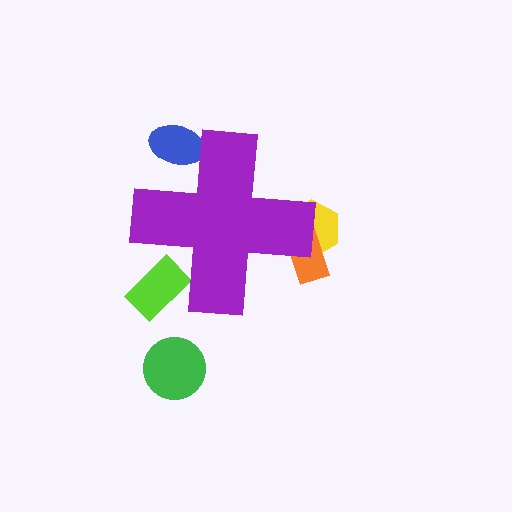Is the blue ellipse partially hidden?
Yes, the blue ellipse is partially hidden behind the purple cross.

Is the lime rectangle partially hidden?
Yes, the lime rectangle is partially hidden behind the purple cross.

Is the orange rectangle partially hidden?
Yes, the orange rectangle is partially hidden behind the purple cross.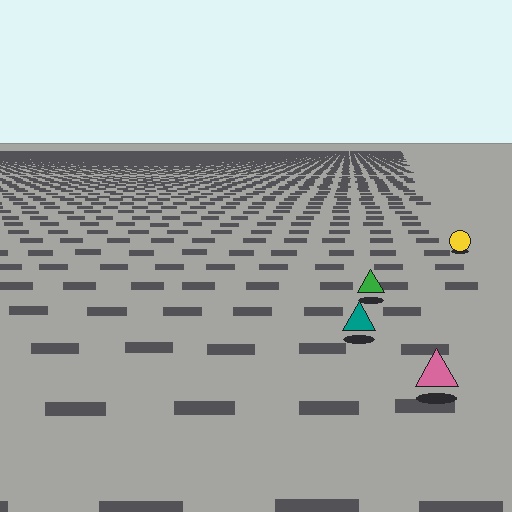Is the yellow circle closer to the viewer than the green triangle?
No. The green triangle is closer — you can tell from the texture gradient: the ground texture is coarser near it.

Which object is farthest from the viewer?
The yellow circle is farthest from the viewer. It appears smaller and the ground texture around it is denser.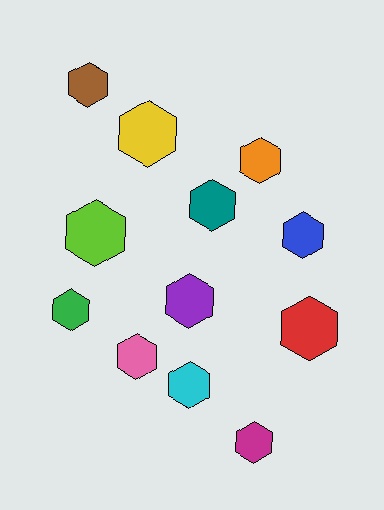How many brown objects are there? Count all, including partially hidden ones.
There is 1 brown object.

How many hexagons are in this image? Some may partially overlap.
There are 12 hexagons.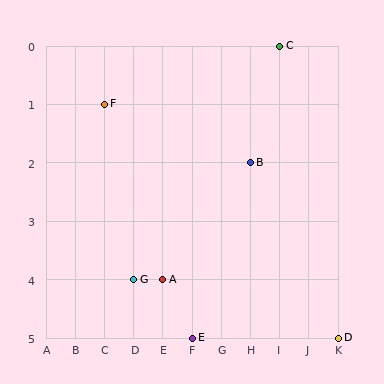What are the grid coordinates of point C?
Point C is at grid coordinates (I, 0).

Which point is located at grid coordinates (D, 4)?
Point G is at (D, 4).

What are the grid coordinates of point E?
Point E is at grid coordinates (F, 5).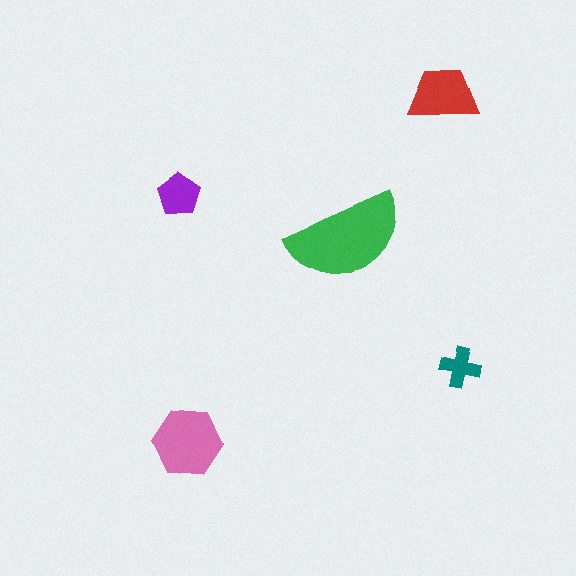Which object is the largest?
The green semicircle.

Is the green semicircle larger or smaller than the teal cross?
Larger.